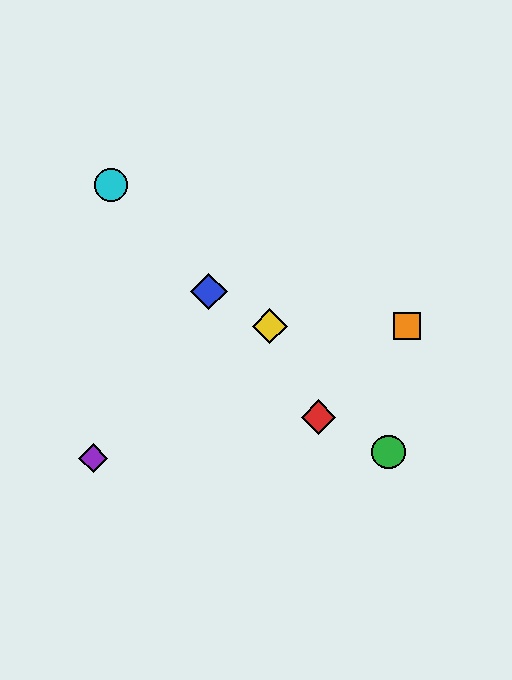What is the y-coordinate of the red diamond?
The red diamond is at y≈417.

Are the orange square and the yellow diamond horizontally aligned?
Yes, both are at y≈326.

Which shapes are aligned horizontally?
The yellow diamond, the orange square are aligned horizontally.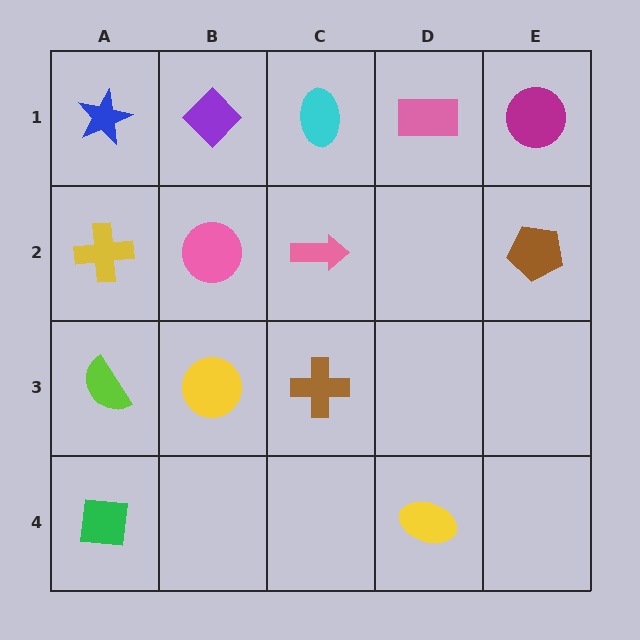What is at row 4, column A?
A green square.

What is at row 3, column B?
A yellow circle.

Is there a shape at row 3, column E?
No, that cell is empty.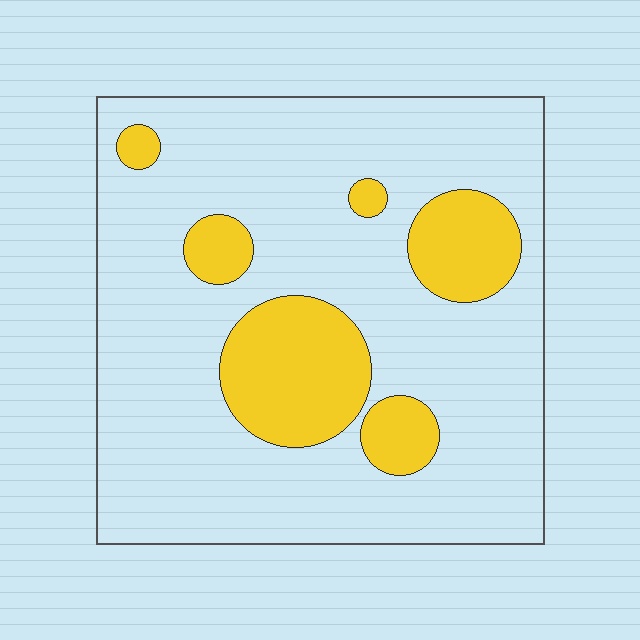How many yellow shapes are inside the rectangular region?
6.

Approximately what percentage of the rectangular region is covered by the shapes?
Approximately 20%.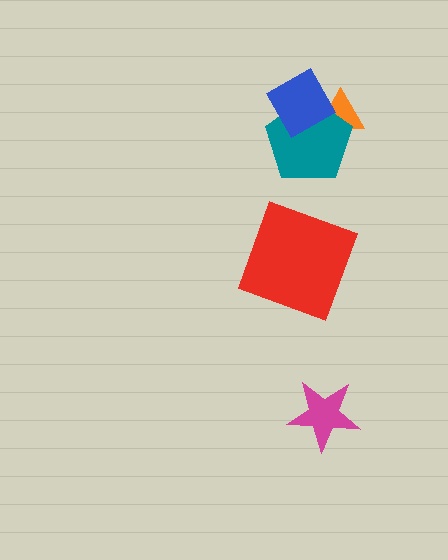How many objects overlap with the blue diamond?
2 objects overlap with the blue diamond.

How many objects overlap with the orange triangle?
2 objects overlap with the orange triangle.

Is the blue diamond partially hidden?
No, no other shape covers it.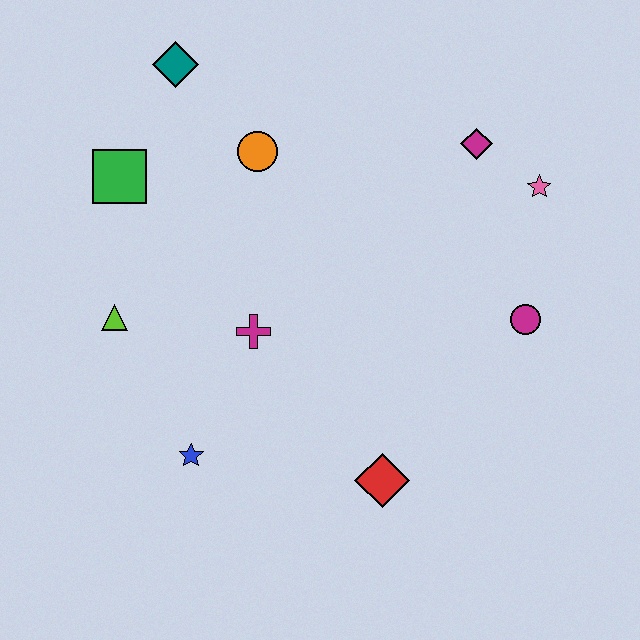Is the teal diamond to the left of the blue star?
Yes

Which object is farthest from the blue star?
The pink star is farthest from the blue star.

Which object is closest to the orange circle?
The teal diamond is closest to the orange circle.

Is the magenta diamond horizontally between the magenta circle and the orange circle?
Yes